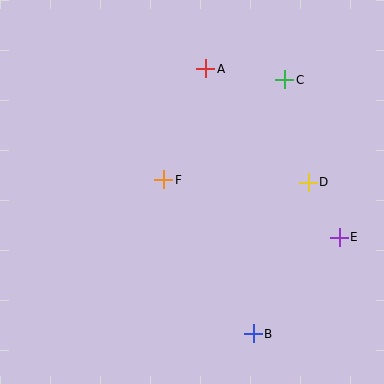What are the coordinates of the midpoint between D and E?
The midpoint between D and E is at (324, 210).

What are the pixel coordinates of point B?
Point B is at (253, 334).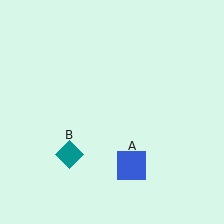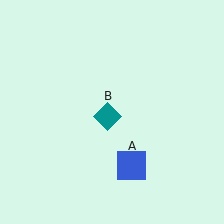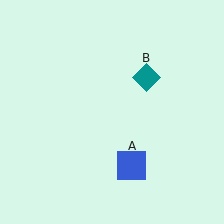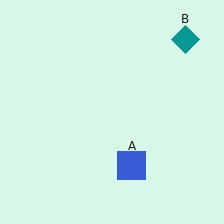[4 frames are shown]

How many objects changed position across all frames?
1 object changed position: teal diamond (object B).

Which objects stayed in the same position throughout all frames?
Blue square (object A) remained stationary.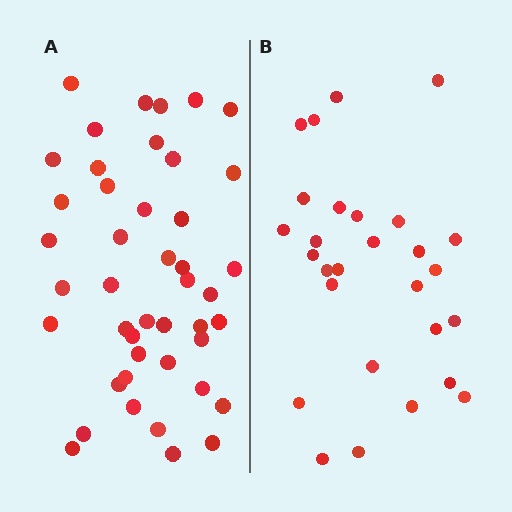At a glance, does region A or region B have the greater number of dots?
Region A (the left region) has more dots.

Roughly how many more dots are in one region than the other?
Region A has approximately 15 more dots than region B.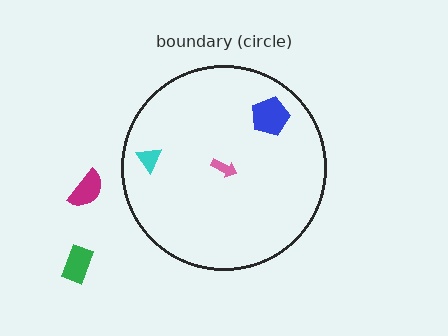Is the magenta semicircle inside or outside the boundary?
Outside.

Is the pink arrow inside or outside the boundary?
Inside.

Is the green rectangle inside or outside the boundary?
Outside.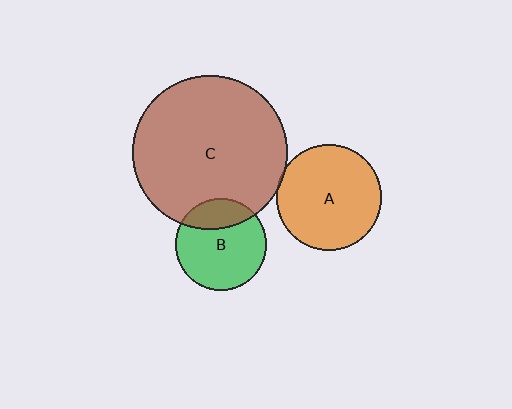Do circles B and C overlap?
Yes.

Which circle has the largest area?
Circle C (brown).